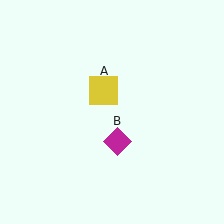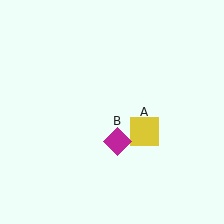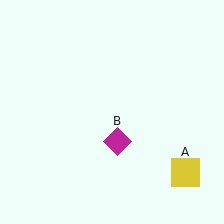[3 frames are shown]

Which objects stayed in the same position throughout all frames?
Magenta diamond (object B) remained stationary.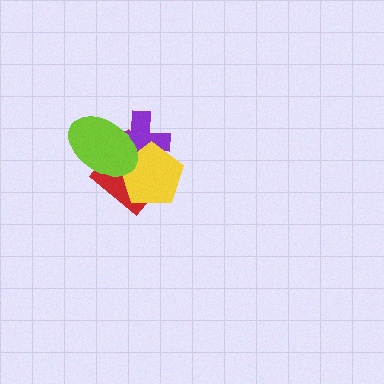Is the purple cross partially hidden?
Yes, it is partially covered by another shape.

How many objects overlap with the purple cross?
3 objects overlap with the purple cross.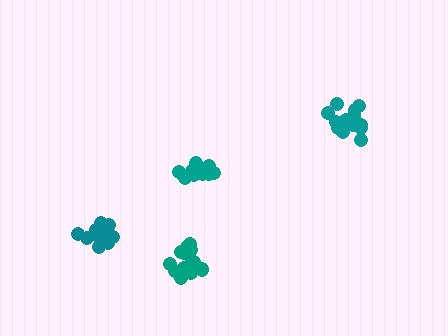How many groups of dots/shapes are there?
There are 4 groups.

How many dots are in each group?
Group 1: 17 dots, Group 2: 16 dots, Group 3: 14 dots, Group 4: 15 dots (62 total).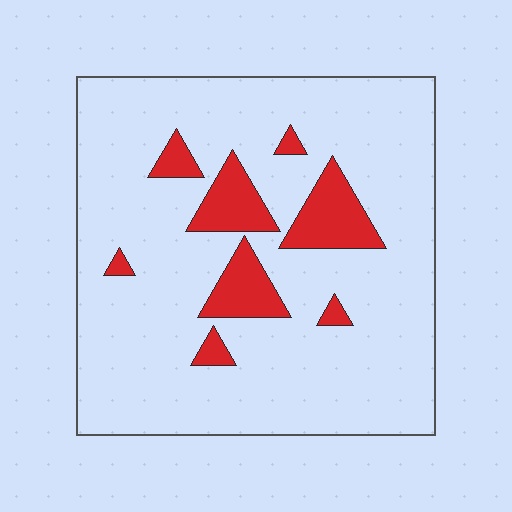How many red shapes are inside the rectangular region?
8.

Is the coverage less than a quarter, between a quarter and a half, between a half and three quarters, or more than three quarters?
Less than a quarter.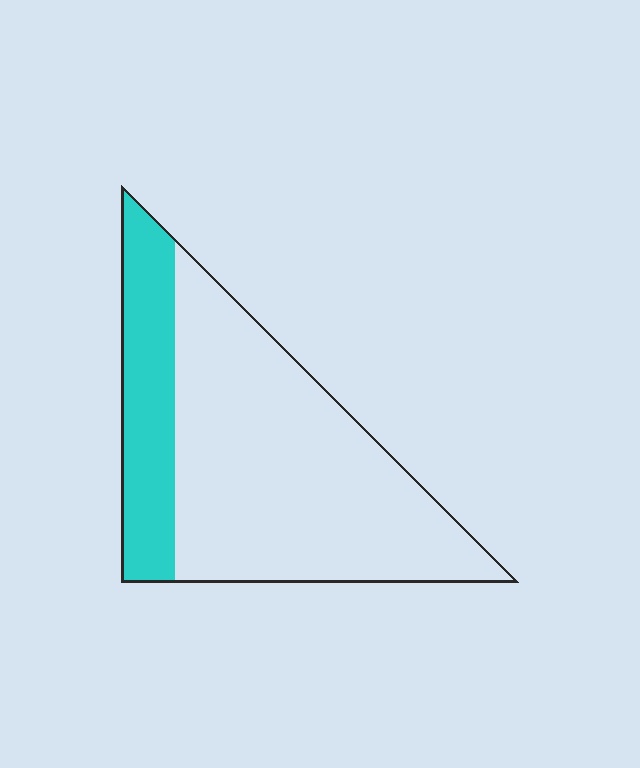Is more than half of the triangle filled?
No.